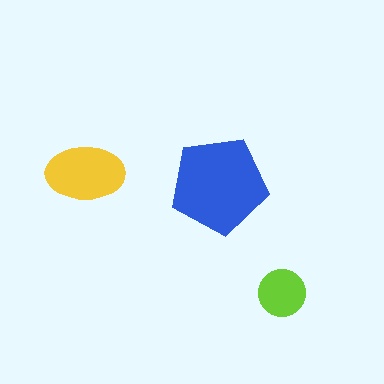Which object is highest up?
The yellow ellipse is topmost.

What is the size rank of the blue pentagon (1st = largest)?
1st.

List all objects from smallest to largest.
The lime circle, the yellow ellipse, the blue pentagon.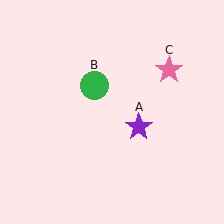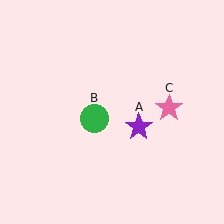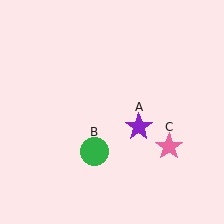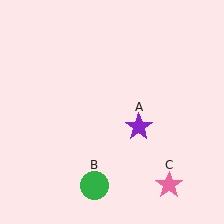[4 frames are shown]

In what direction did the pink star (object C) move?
The pink star (object C) moved down.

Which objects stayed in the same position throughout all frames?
Purple star (object A) remained stationary.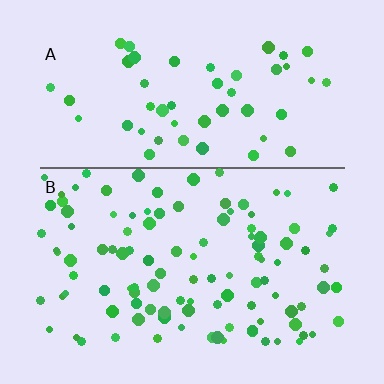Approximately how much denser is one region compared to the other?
Approximately 2.0× — region B over region A.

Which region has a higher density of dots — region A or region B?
B (the bottom).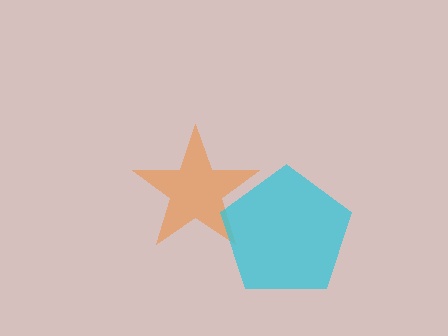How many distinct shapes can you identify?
There are 2 distinct shapes: an orange star, a cyan pentagon.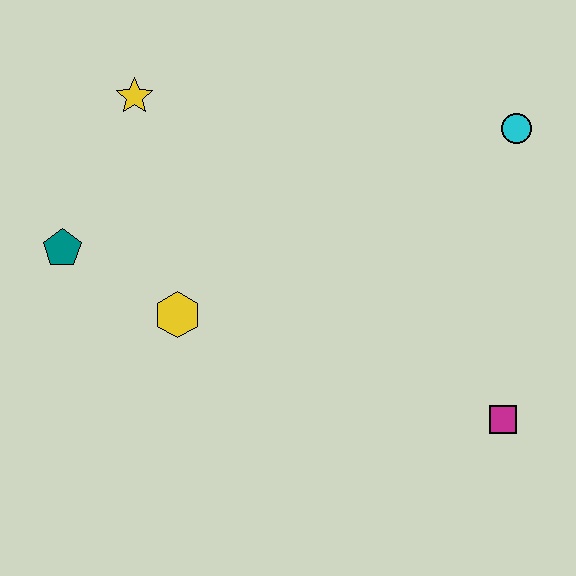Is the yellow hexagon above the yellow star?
No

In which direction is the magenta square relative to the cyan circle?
The magenta square is below the cyan circle.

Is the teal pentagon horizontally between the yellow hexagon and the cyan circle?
No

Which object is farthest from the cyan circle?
The teal pentagon is farthest from the cyan circle.